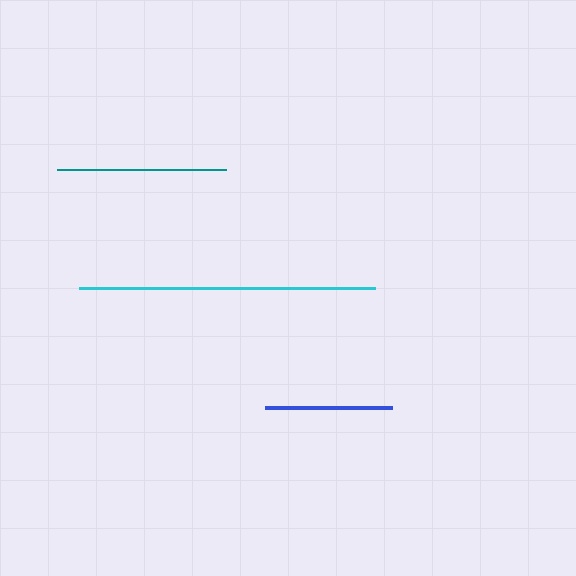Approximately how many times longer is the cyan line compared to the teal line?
The cyan line is approximately 1.8 times the length of the teal line.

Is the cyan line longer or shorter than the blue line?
The cyan line is longer than the blue line.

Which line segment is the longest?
The cyan line is the longest at approximately 296 pixels.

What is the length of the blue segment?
The blue segment is approximately 127 pixels long.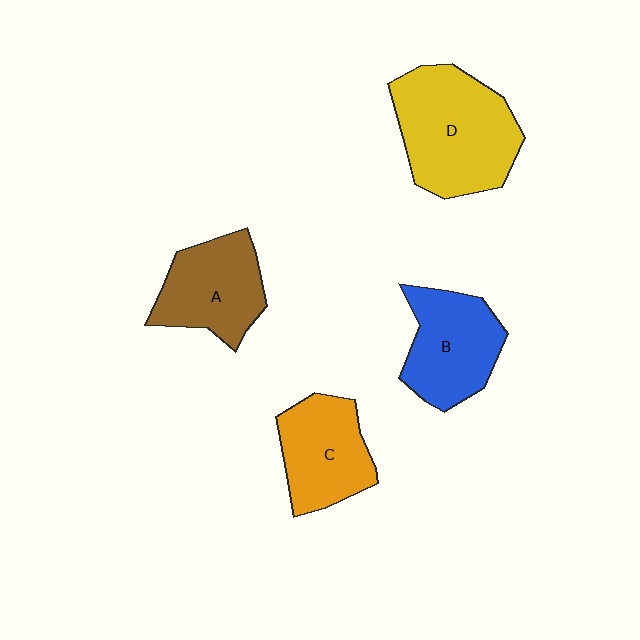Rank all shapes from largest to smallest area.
From largest to smallest: D (yellow), B (blue), A (brown), C (orange).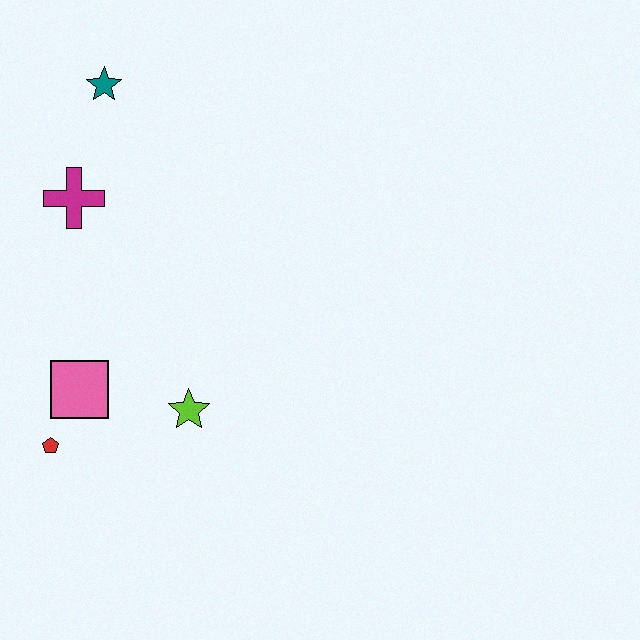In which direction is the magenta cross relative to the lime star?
The magenta cross is above the lime star.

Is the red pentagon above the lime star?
No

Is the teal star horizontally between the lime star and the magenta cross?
Yes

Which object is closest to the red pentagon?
The pink square is closest to the red pentagon.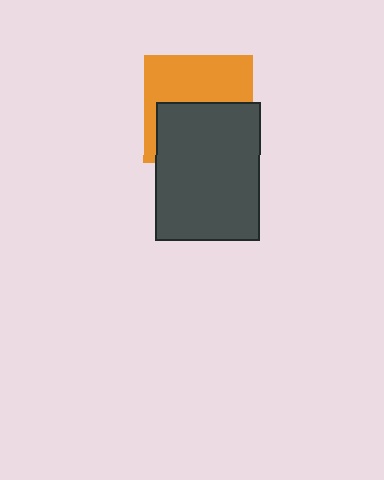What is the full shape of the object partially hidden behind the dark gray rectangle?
The partially hidden object is an orange square.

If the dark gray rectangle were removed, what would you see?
You would see the complete orange square.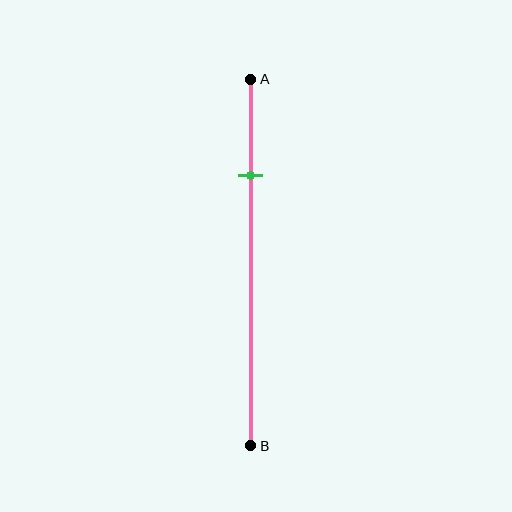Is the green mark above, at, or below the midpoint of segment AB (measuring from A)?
The green mark is above the midpoint of segment AB.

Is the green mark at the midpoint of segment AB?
No, the mark is at about 25% from A, not at the 50% midpoint.